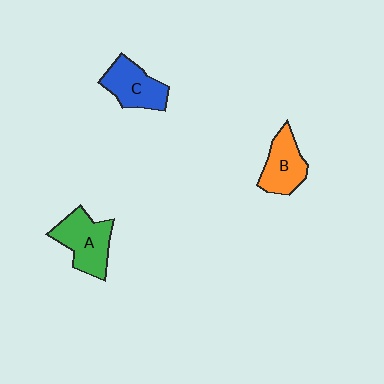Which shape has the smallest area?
Shape B (orange).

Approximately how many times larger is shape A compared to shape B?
Approximately 1.2 times.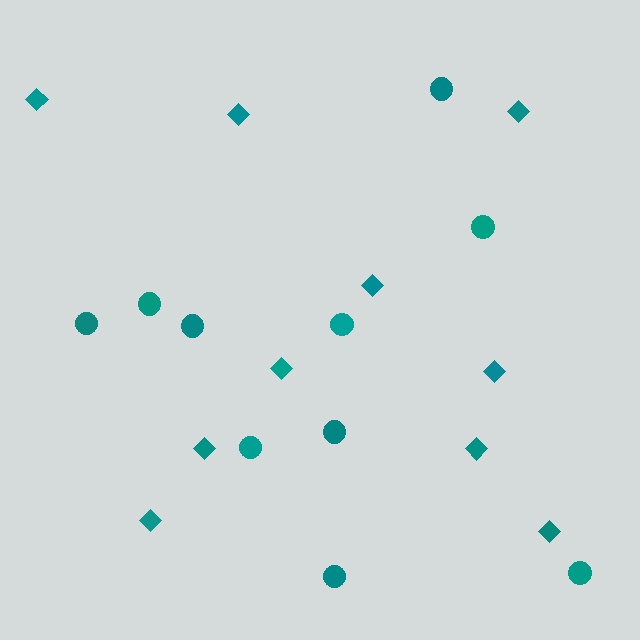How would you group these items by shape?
There are 2 groups: one group of circles (10) and one group of diamonds (10).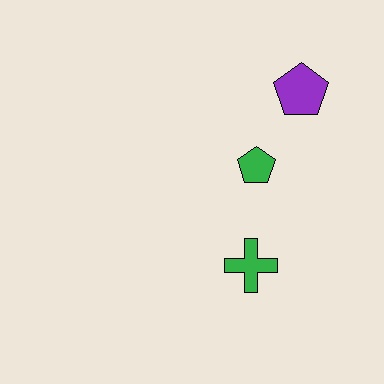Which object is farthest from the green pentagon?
The green cross is farthest from the green pentagon.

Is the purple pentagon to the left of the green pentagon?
No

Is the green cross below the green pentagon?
Yes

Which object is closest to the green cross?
The green pentagon is closest to the green cross.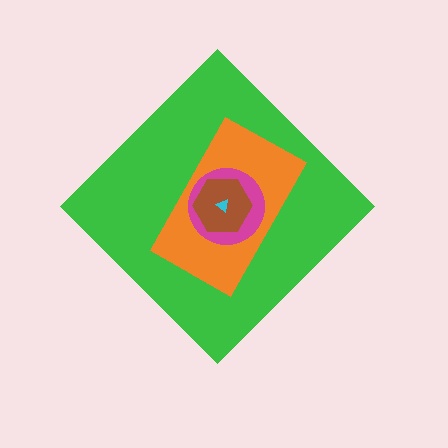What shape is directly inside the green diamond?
The orange rectangle.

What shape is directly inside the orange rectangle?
The magenta circle.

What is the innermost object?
The cyan triangle.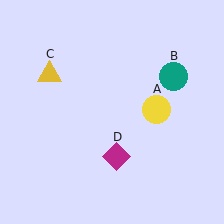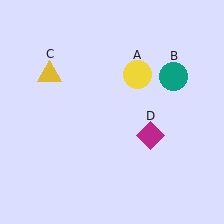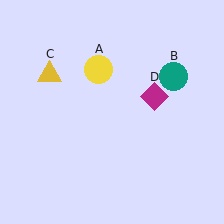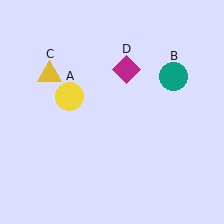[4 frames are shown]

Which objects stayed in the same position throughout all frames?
Teal circle (object B) and yellow triangle (object C) remained stationary.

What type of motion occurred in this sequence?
The yellow circle (object A), magenta diamond (object D) rotated counterclockwise around the center of the scene.